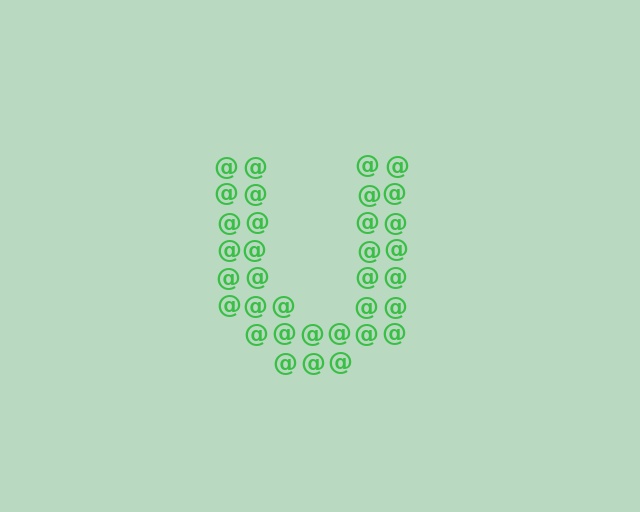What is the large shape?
The large shape is the letter U.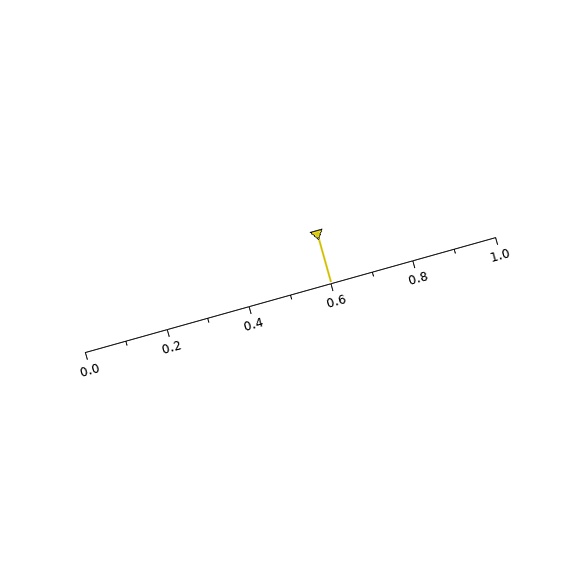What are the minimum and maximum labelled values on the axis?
The axis runs from 0.0 to 1.0.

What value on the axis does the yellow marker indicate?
The marker indicates approximately 0.6.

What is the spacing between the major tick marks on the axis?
The major ticks are spaced 0.2 apart.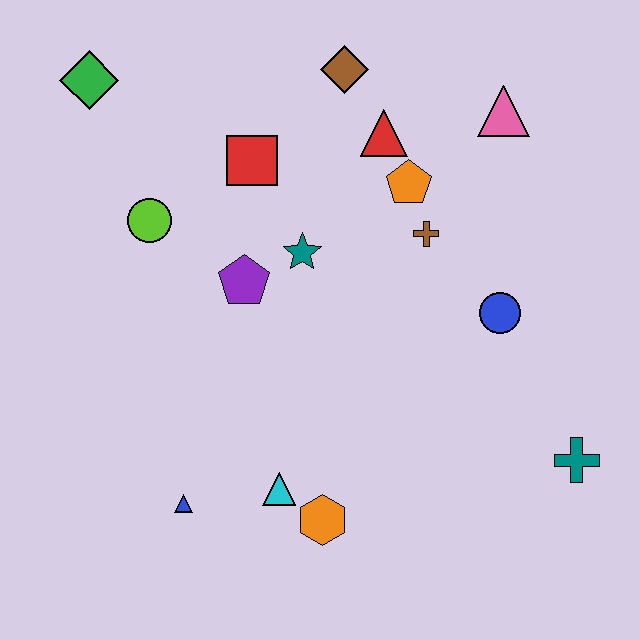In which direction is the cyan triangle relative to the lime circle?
The cyan triangle is below the lime circle.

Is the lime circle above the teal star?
Yes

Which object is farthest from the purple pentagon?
The teal cross is farthest from the purple pentagon.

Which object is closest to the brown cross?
The orange pentagon is closest to the brown cross.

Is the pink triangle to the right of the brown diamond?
Yes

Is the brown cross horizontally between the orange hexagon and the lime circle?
No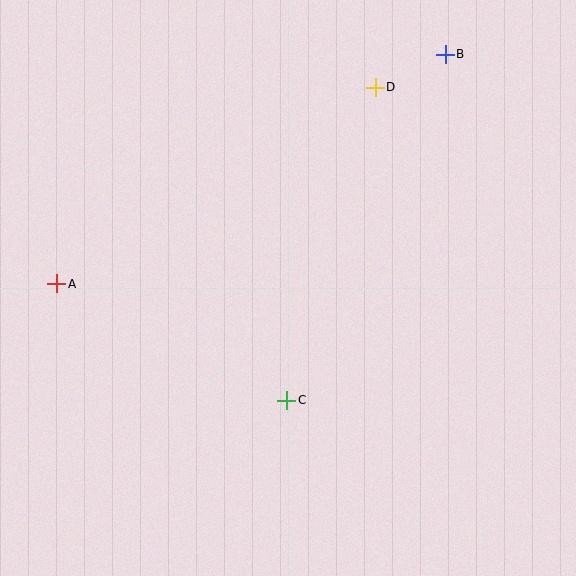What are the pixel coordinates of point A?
Point A is at (57, 284).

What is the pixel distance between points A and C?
The distance between A and C is 258 pixels.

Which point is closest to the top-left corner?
Point A is closest to the top-left corner.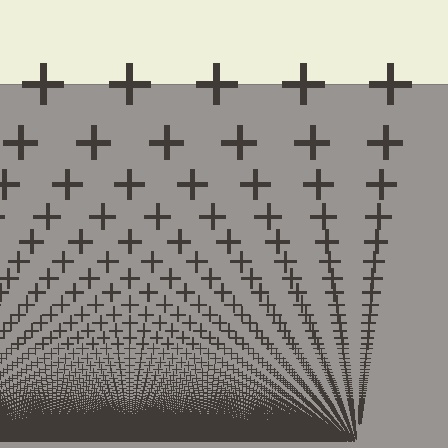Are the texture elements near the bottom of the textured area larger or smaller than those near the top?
Smaller. The gradient is inverted — elements near the bottom are smaller and denser.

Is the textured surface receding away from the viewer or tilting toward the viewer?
The surface appears to tilt toward the viewer. Texture elements get larger and sparser toward the top.